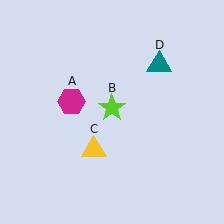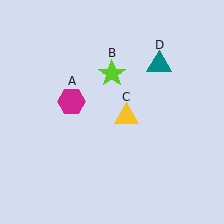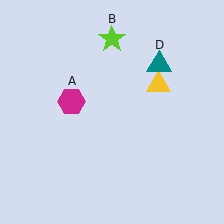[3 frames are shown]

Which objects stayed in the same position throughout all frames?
Magenta hexagon (object A) and teal triangle (object D) remained stationary.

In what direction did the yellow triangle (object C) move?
The yellow triangle (object C) moved up and to the right.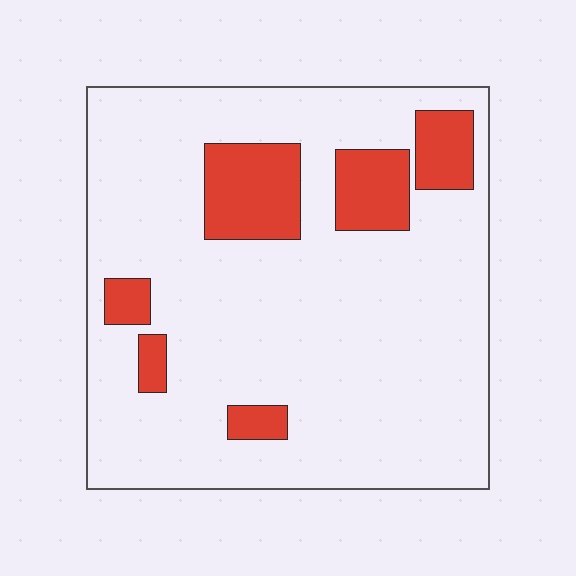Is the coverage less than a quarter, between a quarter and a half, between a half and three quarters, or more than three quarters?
Less than a quarter.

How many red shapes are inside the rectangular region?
6.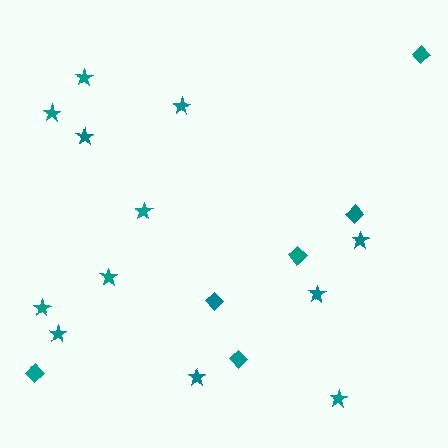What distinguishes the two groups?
There are 2 groups: one group of diamonds (6) and one group of stars (12).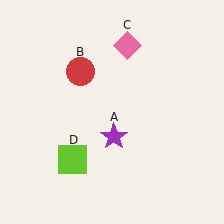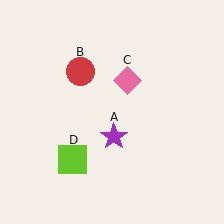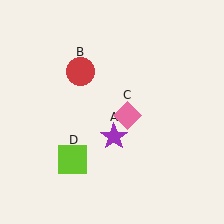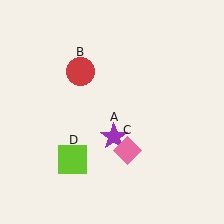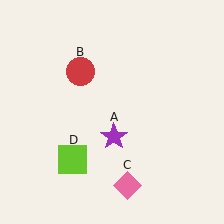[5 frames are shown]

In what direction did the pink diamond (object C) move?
The pink diamond (object C) moved down.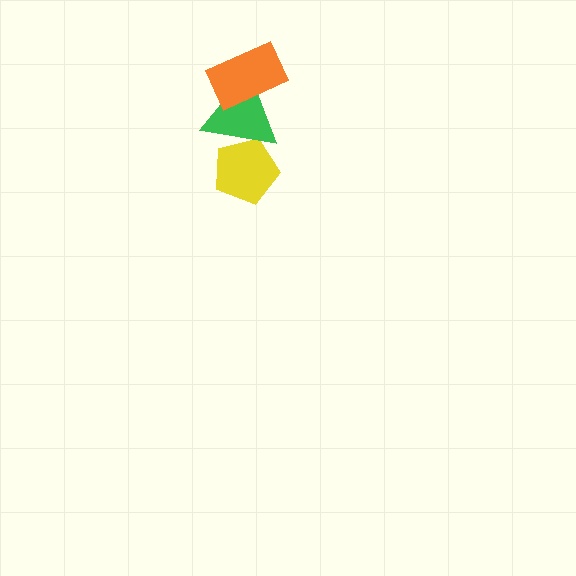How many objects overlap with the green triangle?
2 objects overlap with the green triangle.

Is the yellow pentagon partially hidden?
Yes, it is partially covered by another shape.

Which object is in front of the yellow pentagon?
The green triangle is in front of the yellow pentagon.